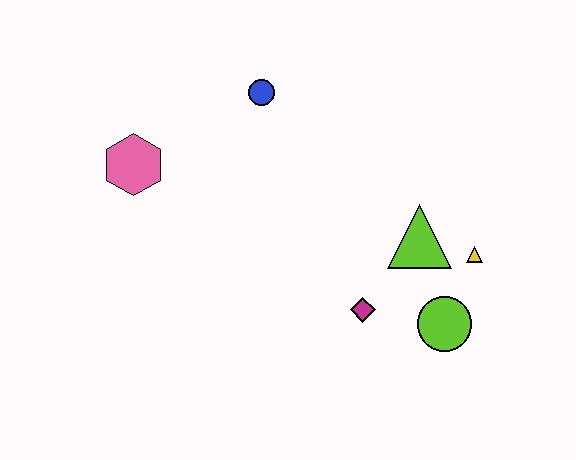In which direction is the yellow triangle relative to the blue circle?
The yellow triangle is to the right of the blue circle.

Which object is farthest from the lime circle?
The pink hexagon is farthest from the lime circle.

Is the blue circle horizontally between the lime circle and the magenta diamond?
No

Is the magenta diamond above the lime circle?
Yes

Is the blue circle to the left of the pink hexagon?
No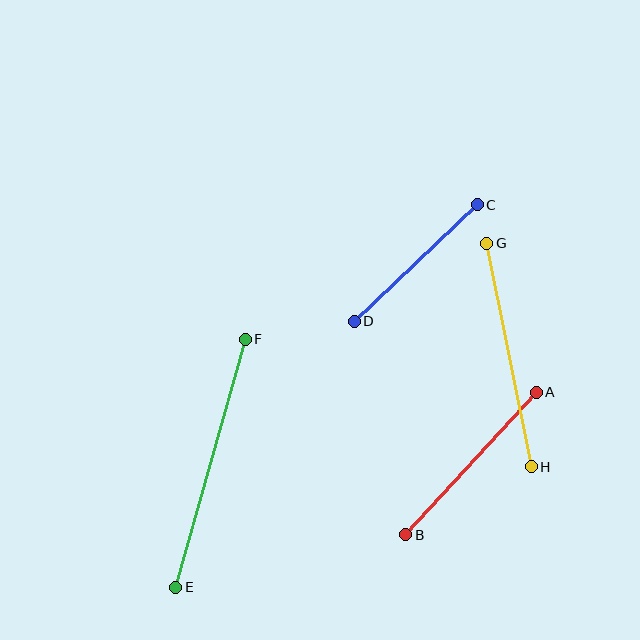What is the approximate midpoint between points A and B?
The midpoint is at approximately (471, 463) pixels.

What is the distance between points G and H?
The distance is approximately 228 pixels.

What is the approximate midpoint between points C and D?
The midpoint is at approximately (416, 263) pixels.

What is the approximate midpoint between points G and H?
The midpoint is at approximately (509, 355) pixels.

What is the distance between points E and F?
The distance is approximately 258 pixels.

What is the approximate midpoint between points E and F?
The midpoint is at approximately (210, 463) pixels.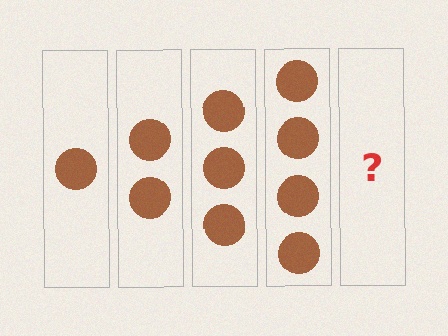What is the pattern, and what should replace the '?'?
The pattern is that each step adds one more circle. The '?' should be 5 circles.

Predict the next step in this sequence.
The next step is 5 circles.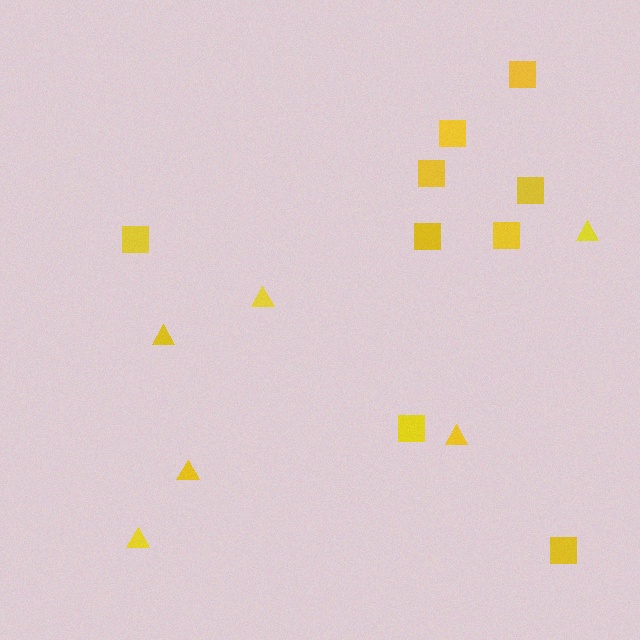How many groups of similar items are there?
There are 2 groups: one group of triangles (6) and one group of squares (9).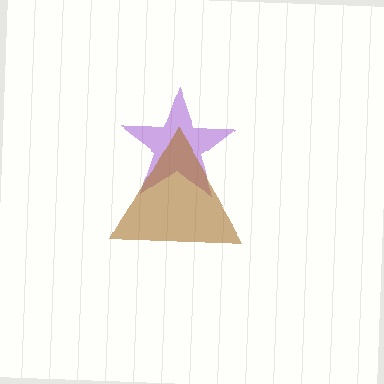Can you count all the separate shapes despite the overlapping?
Yes, there are 2 separate shapes.